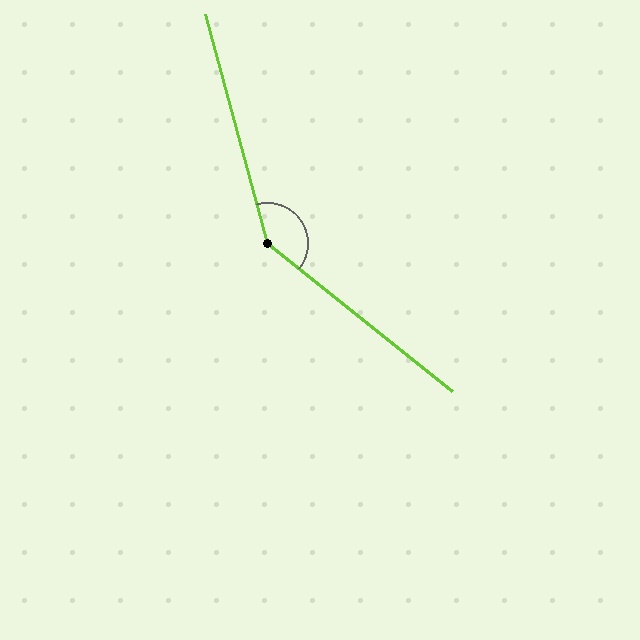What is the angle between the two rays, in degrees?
Approximately 144 degrees.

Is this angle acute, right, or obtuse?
It is obtuse.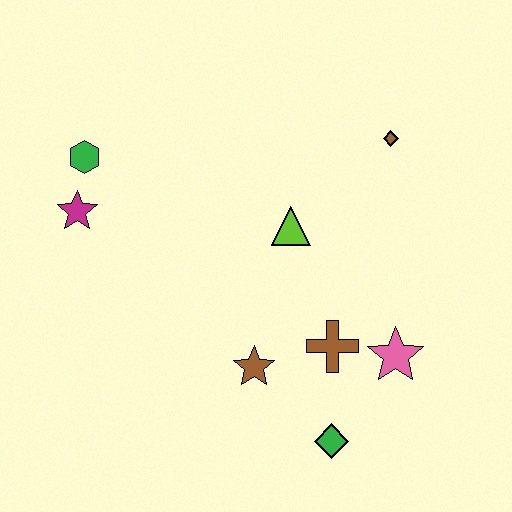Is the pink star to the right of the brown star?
Yes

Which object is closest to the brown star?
The brown cross is closest to the brown star.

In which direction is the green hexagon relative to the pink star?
The green hexagon is to the left of the pink star.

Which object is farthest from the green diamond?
The green hexagon is farthest from the green diamond.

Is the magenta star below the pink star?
No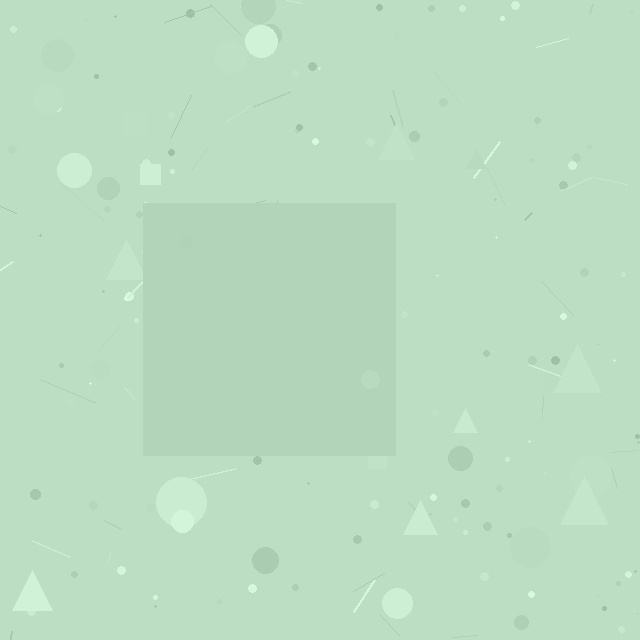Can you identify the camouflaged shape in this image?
The camouflaged shape is a square.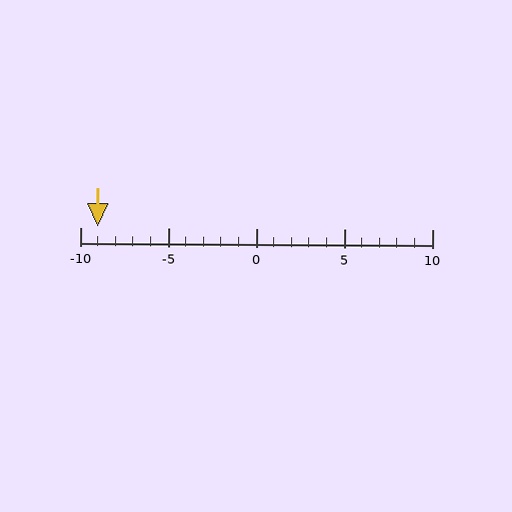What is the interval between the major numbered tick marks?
The major tick marks are spaced 5 units apart.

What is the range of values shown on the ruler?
The ruler shows values from -10 to 10.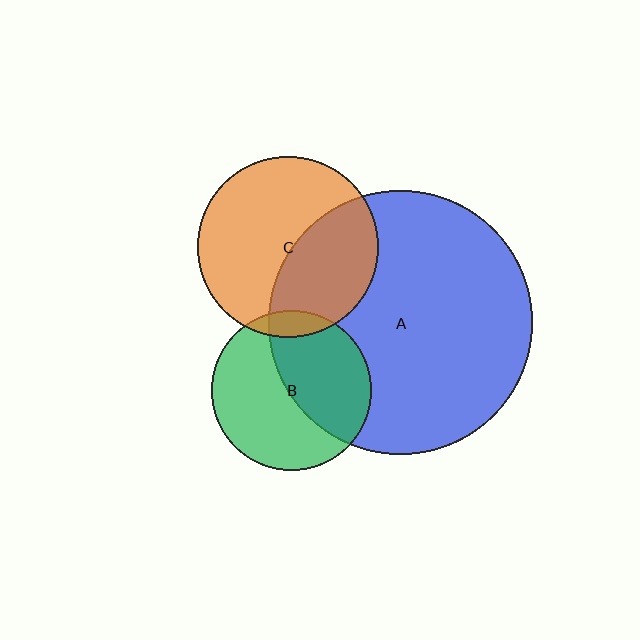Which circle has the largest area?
Circle A (blue).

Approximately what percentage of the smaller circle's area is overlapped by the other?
Approximately 40%.